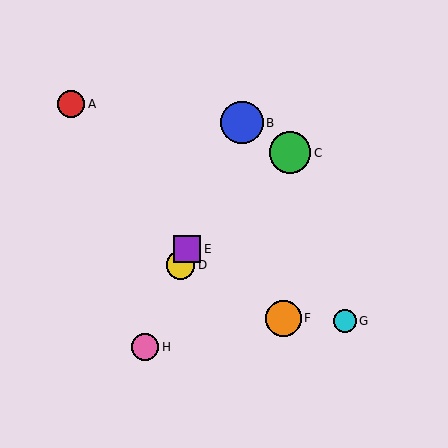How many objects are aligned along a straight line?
4 objects (B, D, E, H) are aligned along a straight line.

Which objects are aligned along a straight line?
Objects B, D, E, H are aligned along a straight line.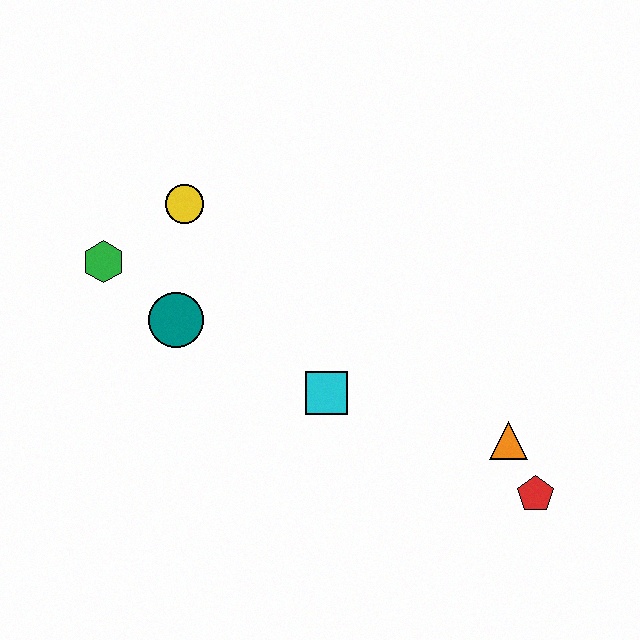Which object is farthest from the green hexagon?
The red pentagon is farthest from the green hexagon.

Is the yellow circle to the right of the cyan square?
No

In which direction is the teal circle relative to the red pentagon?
The teal circle is to the left of the red pentagon.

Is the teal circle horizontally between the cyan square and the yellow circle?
No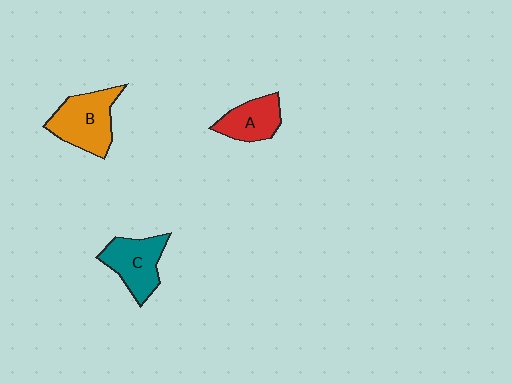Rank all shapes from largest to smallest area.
From largest to smallest: B (orange), C (teal), A (red).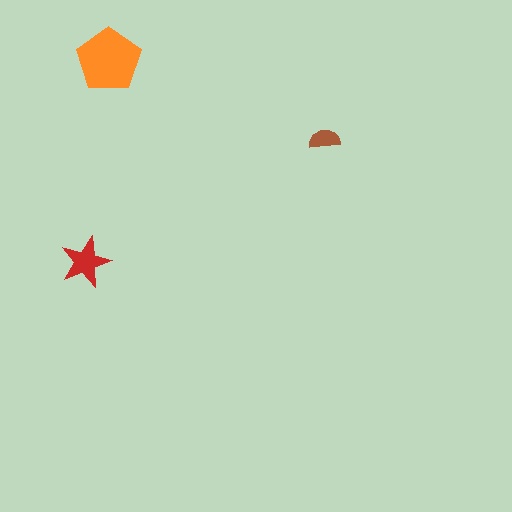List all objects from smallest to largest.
The brown semicircle, the red star, the orange pentagon.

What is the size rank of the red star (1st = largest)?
2nd.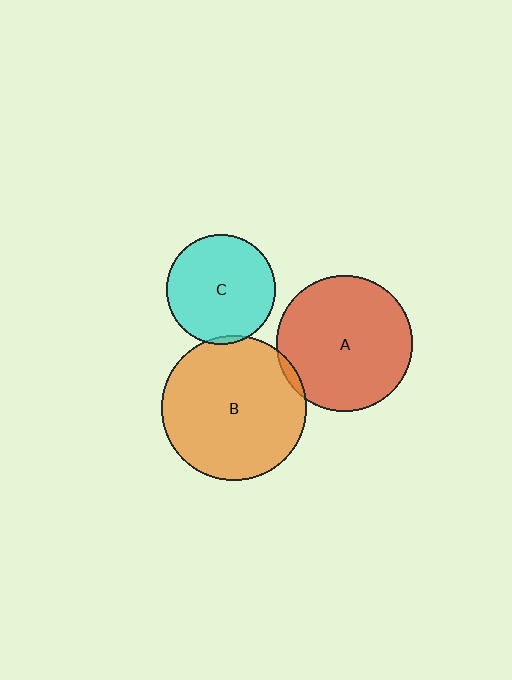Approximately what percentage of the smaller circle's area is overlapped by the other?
Approximately 5%.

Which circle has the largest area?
Circle B (orange).